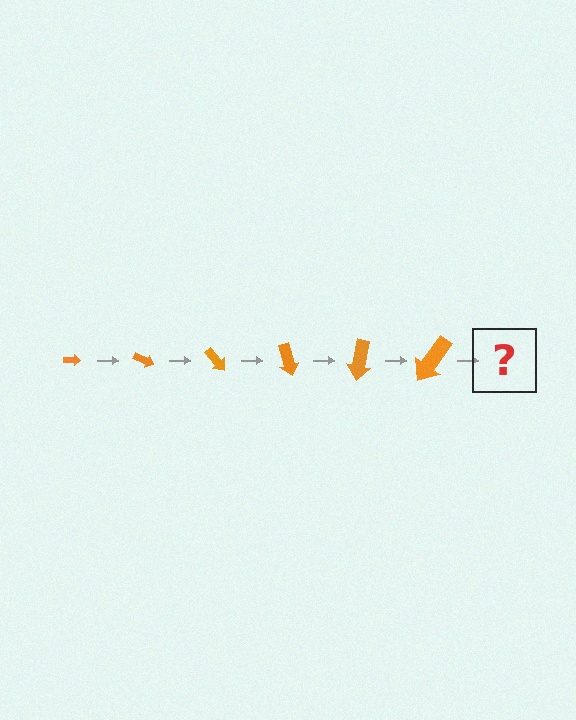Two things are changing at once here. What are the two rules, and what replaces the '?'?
The two rules are that the arrow grows larger each step and it rotates 25 degrees each step. The '?' should be an arrow, larger than the previous one and rotated 150 degrees from the start.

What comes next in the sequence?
The next element should be an arrow, larger than the previous one and rotated 150 degrees from the start.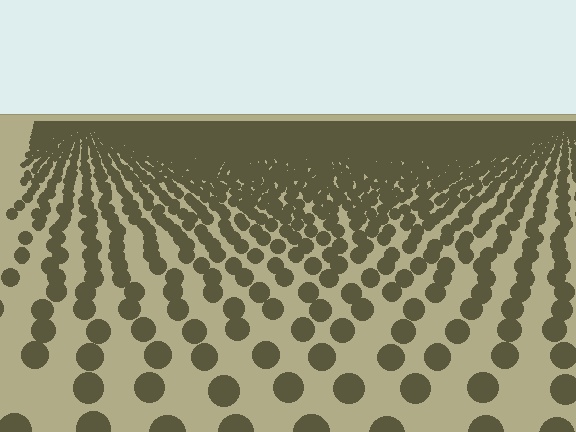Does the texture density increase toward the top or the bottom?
Density increases toward the top.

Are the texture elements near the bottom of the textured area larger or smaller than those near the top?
Larger. Near the bottom, elements are closer to the viewer and appear at a bigger on-screen size.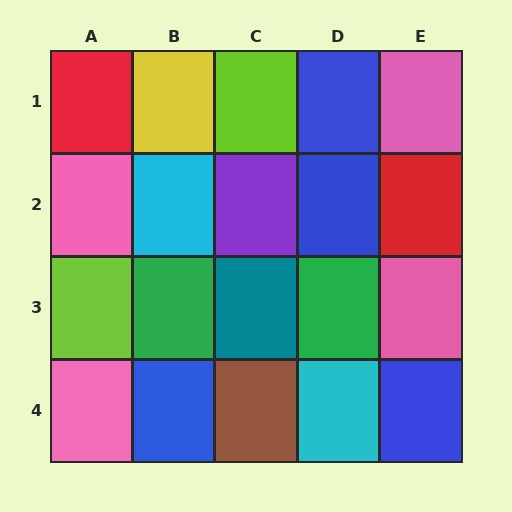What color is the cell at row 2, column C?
Purple.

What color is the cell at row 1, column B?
Yellow.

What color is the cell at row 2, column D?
Blue.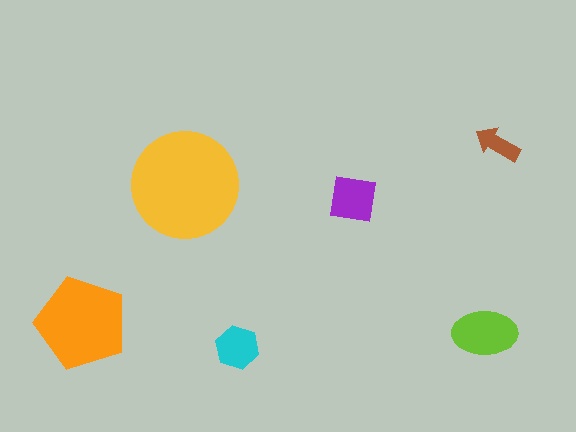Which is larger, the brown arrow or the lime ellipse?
The lime ellipse.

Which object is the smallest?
The brown arrow.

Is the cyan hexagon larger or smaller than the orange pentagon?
Smaller.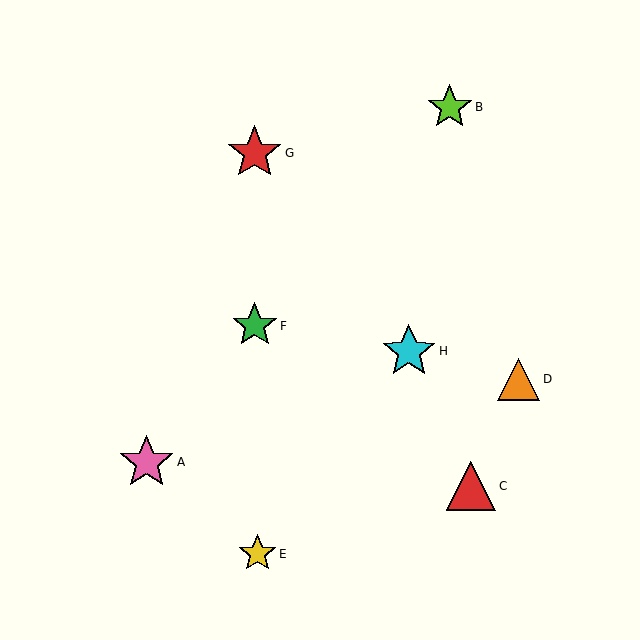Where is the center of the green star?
The center of the green star is at (255, 326).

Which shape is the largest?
The pink star (labeled A) is the largest.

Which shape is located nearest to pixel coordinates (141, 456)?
The pink star (labeled A) at (147, 462) is nearest to that location.